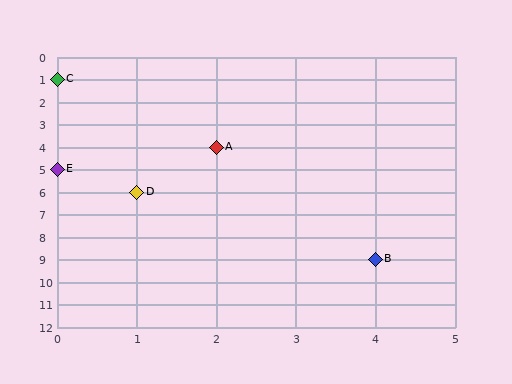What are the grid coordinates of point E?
Point E is at grid coordinates (0, 5).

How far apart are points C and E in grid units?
Points C and E are 4 rows apart.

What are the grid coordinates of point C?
Point C is at grid coordinates (0, 1).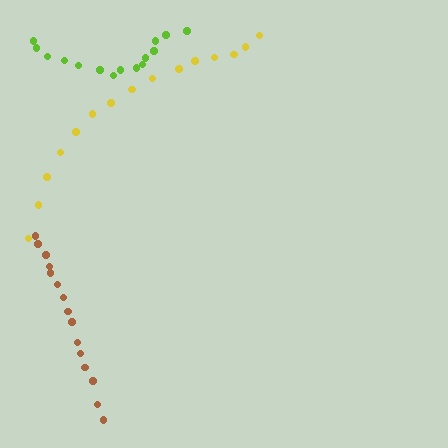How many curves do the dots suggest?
There are 3 distinct paths.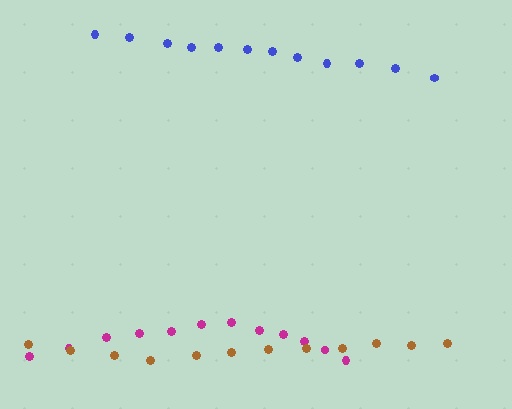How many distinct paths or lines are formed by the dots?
There are 3 distinct paths.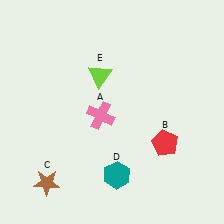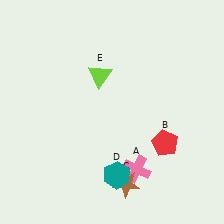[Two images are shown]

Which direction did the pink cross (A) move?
The pink cross (A) moved down.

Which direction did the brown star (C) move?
The brown star (C) moved right.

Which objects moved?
The objects that moved are: the pink cross (A), the brown star (C).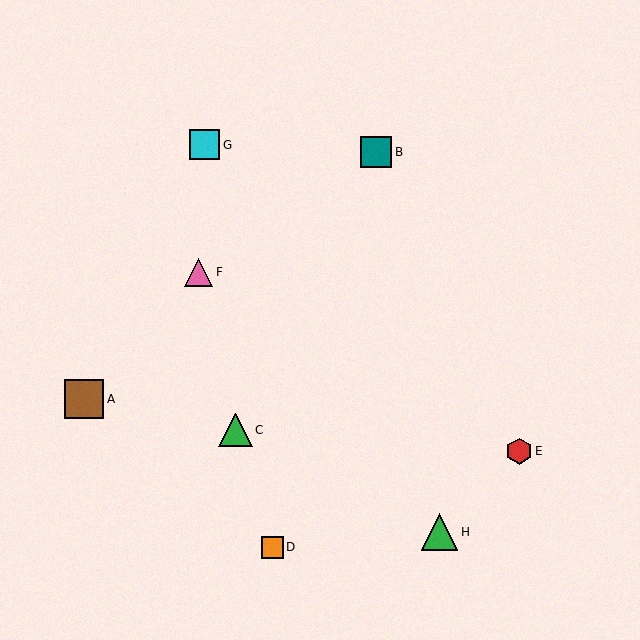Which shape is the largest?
The brown square (labeled A) is the largest.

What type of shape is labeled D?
Shape D is an orange square.